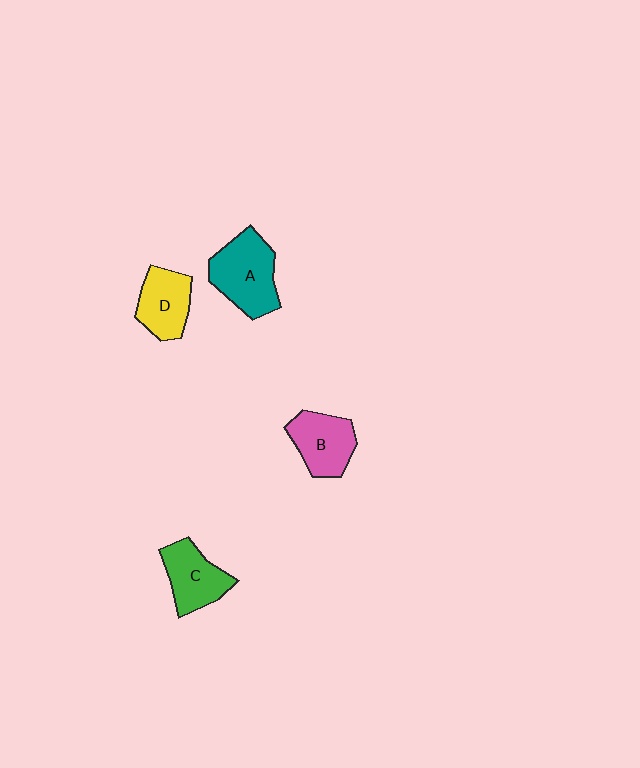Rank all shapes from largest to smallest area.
From largest to smallest: A (teal), B (pink), C (green), D (yellow).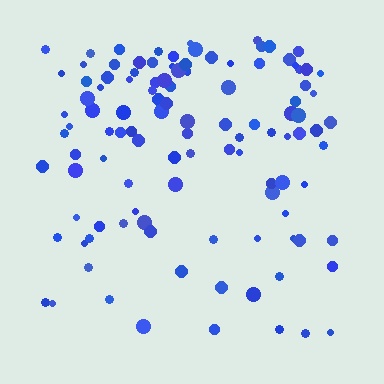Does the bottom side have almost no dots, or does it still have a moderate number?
Still a moderate number, just noticeably fewer than the top.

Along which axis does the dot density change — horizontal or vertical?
Vertical.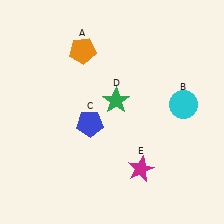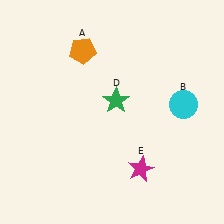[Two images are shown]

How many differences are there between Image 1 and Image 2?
There is 1 difference between the two images.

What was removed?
The blue pentagon (C) was removed in Image 2.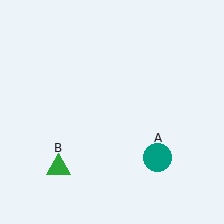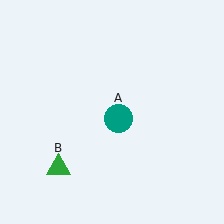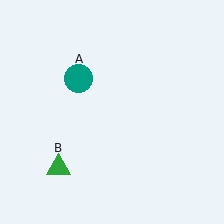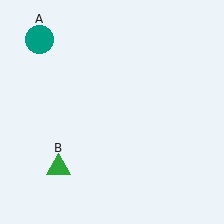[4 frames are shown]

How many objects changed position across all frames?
1 object changed position: teal circle (object A).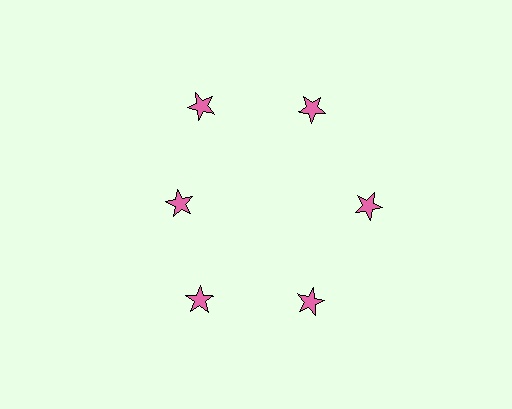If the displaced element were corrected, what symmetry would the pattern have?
It would have 6-fold rotational symmetry — the pattern would map onto itself every 60 degrees.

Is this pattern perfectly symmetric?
No. The 6 pink stars are arranged in a ring, but one element near the 9 o'clock position is pulled inward toward the center, breaking the 6-fold rotational symmetry.